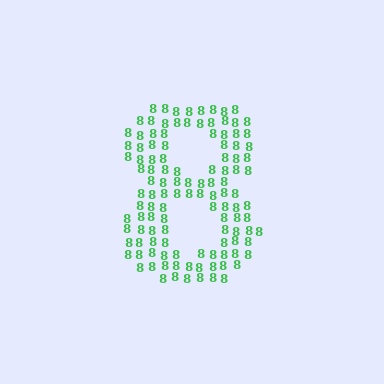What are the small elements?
The small elements are digit 8's.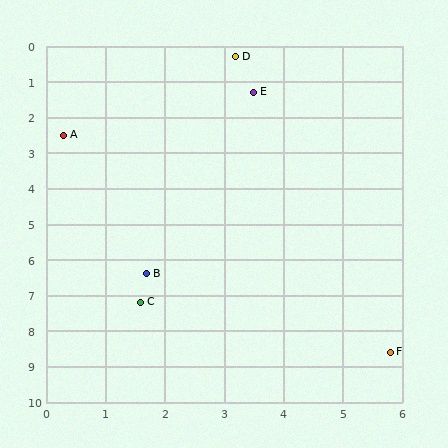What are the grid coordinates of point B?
Point B is at approximately (1.7, 6.4).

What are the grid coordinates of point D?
Point D is at approximately (3.2, 0.3).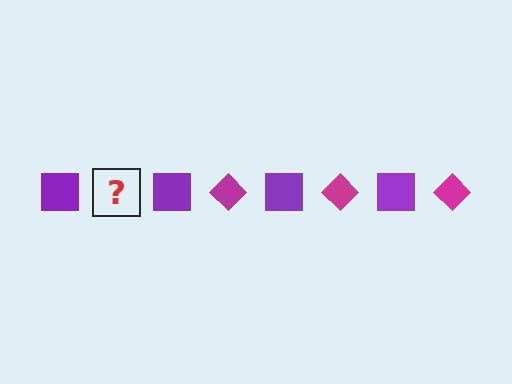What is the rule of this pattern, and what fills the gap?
The rule is that the pattern alternates between purple square and magenta diamond. The gap should be filled with a magenta diamond.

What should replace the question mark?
The question mark should be replaced with a magenta diamond.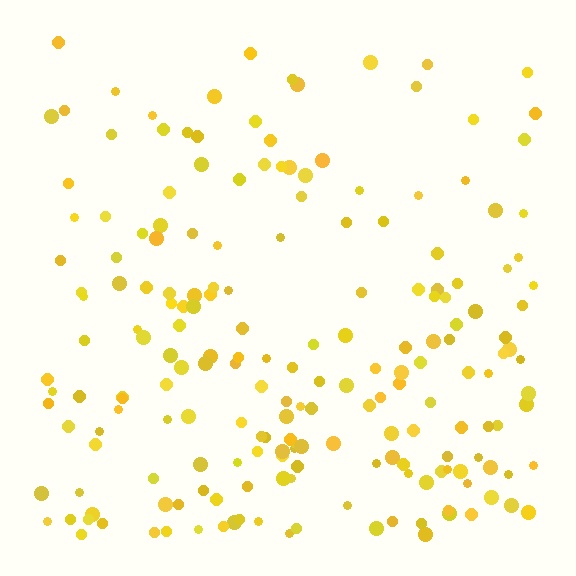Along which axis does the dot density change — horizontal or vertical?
Vertical.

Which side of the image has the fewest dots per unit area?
The top.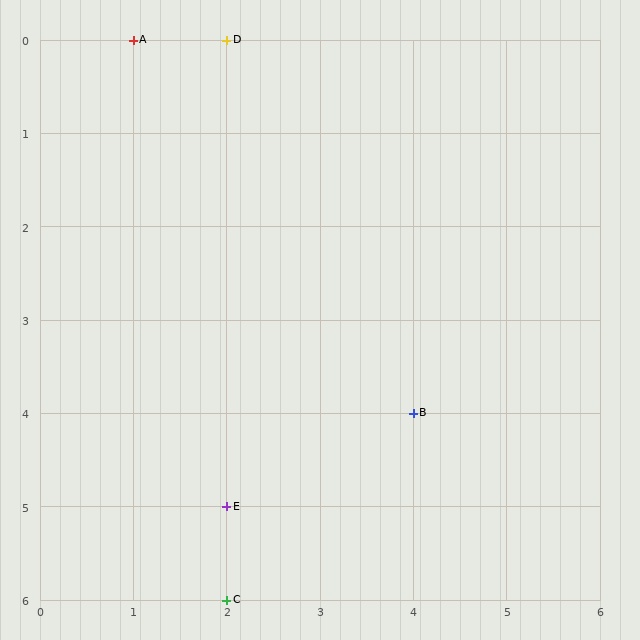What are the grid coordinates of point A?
Point A is at grid coordinates (1, 0).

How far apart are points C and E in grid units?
Points C and E are 1 row apart.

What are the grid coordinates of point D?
Point D is at grid coordinates (2, 0).